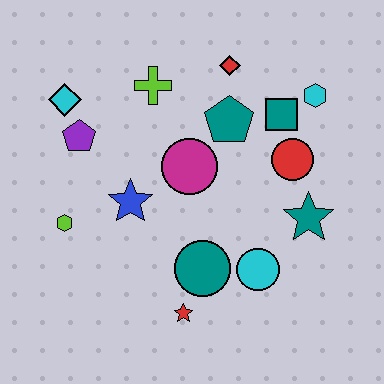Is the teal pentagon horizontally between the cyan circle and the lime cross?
Yes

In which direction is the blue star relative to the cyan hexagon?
The blue star is to the left of the cyan hexagon.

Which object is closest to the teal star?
The red circle is closest to the teal star.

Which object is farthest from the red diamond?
The red star is farthest from the red diamond.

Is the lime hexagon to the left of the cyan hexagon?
Yes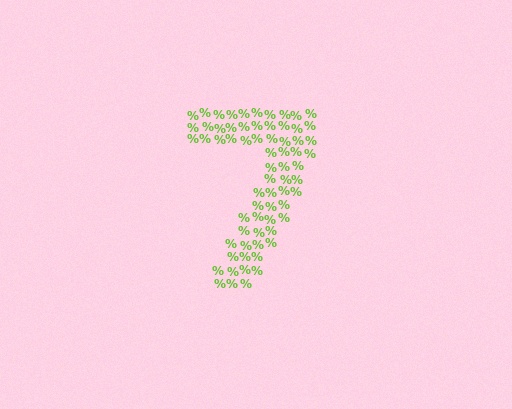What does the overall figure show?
The overall figure shows the digit 7.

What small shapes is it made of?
It is made of small percent signs.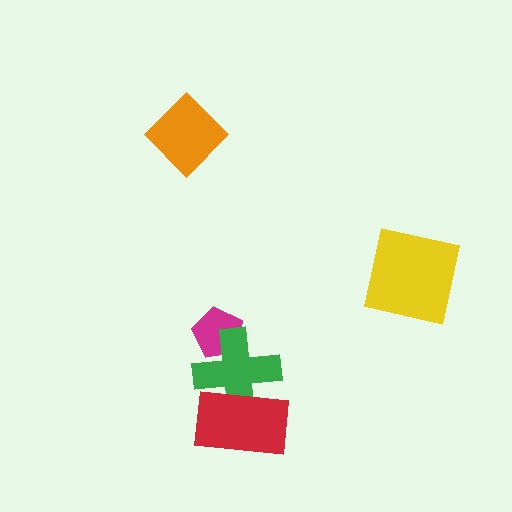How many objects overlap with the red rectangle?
1 object overlaps with the red rectangle.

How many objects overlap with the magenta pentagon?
1 object overlaps with the magenta pentagon.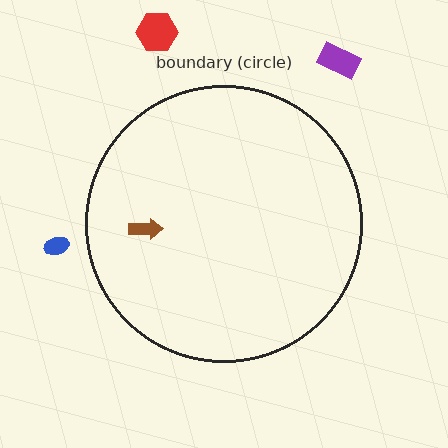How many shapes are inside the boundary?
1 inside, 3 outside.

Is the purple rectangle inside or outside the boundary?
Outside.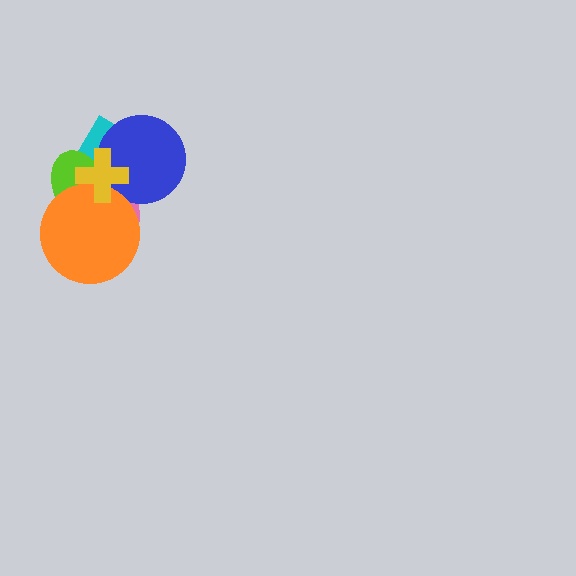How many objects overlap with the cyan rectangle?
4 objects overlap with the cyan rectangle.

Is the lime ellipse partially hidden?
Yes, it is partially covered by another shape.